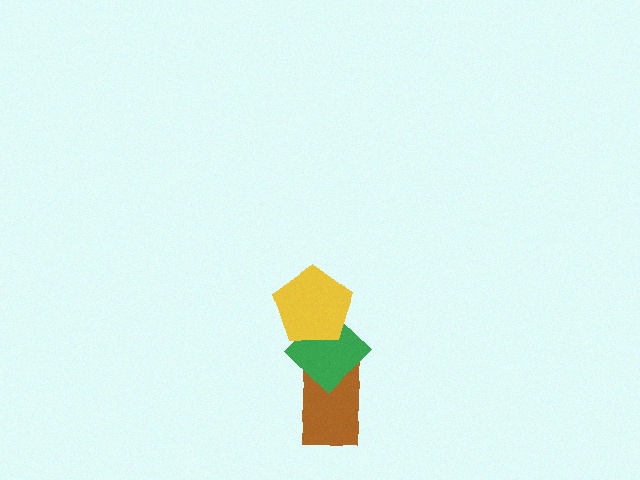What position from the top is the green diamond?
The green diamond is 2nd from the top.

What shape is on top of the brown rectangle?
The green diamond is on top of the brown rectangle.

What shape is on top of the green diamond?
The yellow pentagon is on top of the green diamond.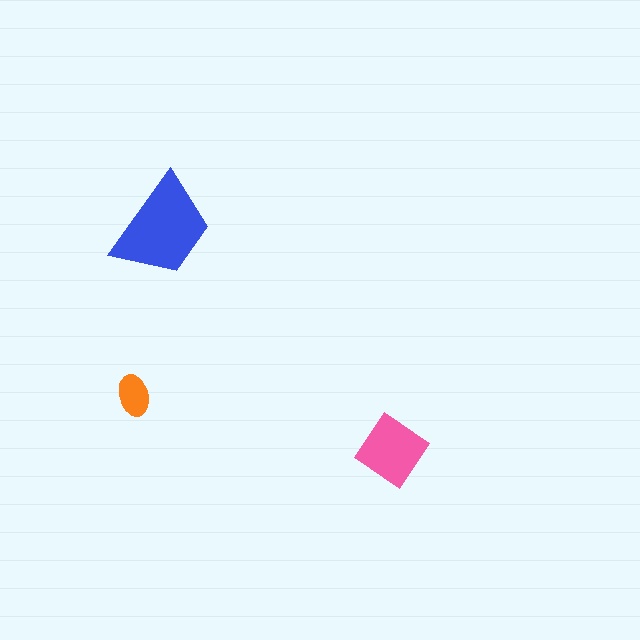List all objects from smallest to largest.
The orange ellipse, the pink diamond, the blue trapezoid.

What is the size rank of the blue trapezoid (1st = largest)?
1st.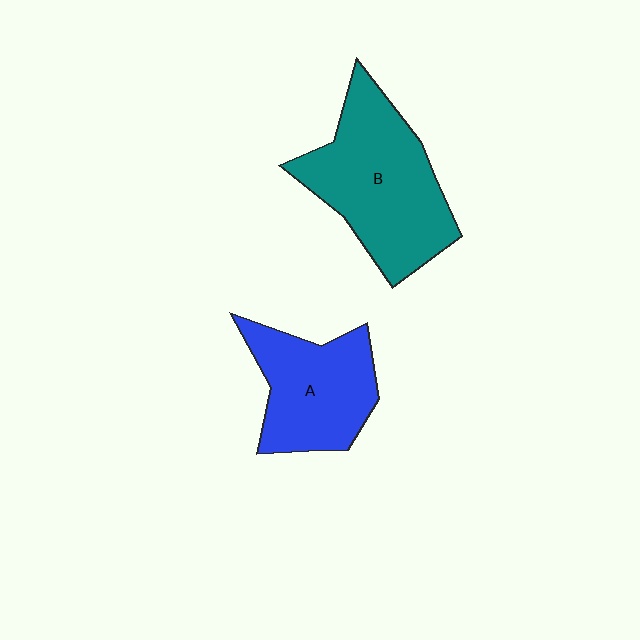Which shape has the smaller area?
Shape A (blue).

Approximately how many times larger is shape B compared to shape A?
Approximately 1.4 times.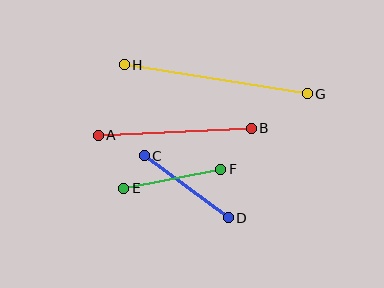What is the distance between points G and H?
The distance is approximately 186 pixels.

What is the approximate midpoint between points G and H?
The midpoint is at approximately (216, 79) pixels.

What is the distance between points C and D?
The distance is approximately 104 pixels.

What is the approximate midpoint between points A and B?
The midpoint is at approximately (175, 132) pixels.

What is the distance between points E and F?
The distance is approximately 99 pixels.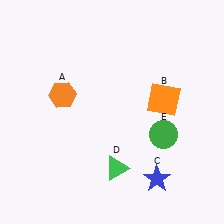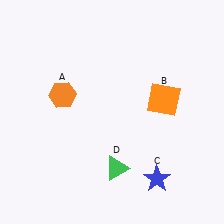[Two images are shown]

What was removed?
The green circle (E) was removed in Image 2.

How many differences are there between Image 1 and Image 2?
There is 1 difference between the two images.